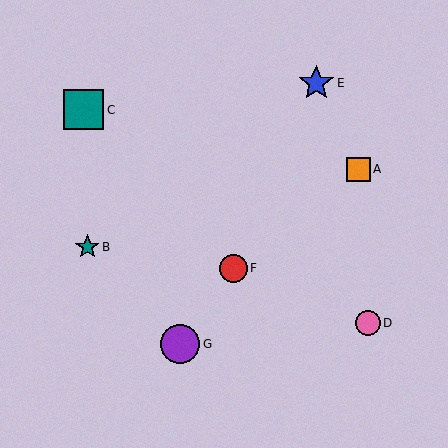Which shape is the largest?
The teal square (labeled C) is the largest.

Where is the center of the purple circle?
The center of the purple circle is at (180, 344).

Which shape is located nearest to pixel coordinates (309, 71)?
The blue star (labeled E) at (316, 83) is nearest to that location.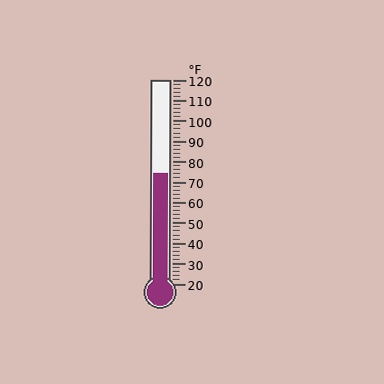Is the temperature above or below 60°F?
The temperature is above 60°F.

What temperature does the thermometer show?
The thermometer shows approximately 74°F.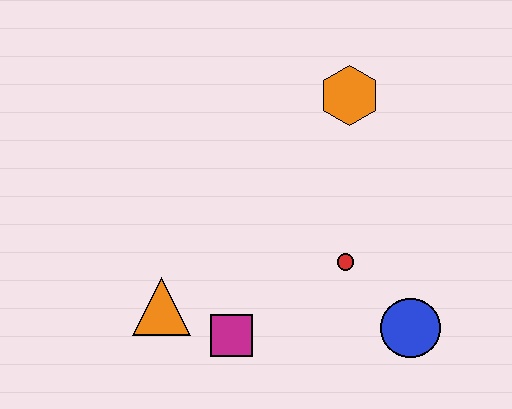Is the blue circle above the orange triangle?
No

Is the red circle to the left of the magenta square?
No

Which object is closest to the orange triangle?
The magenta square is closest to the orange triangle.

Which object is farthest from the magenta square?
The orange hexagon is farthest from the magenta square.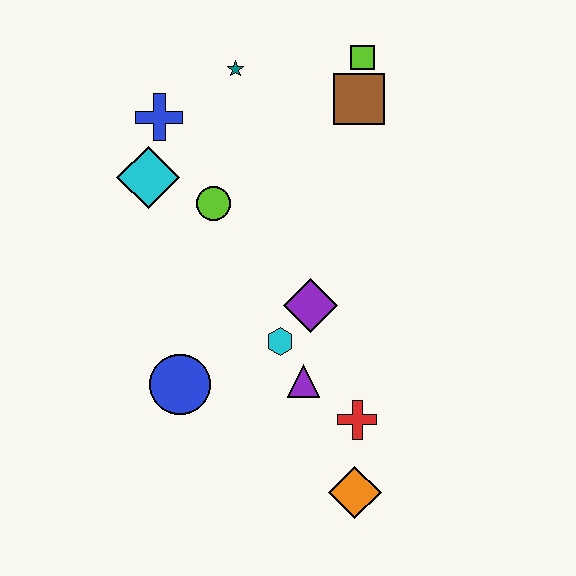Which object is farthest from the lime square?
The orange diamond is farthest from the lime square.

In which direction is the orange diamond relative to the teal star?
The orange diamond is below the teal star.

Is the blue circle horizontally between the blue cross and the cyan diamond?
No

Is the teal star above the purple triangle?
Yes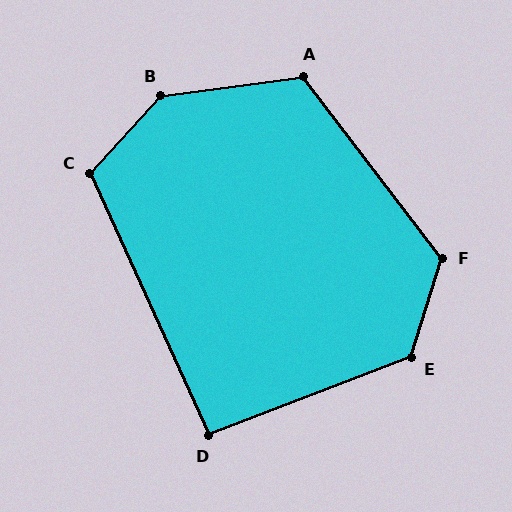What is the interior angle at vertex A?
Approximately 119 degrees (obtuse).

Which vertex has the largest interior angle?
B, at approximately 141 degrees.